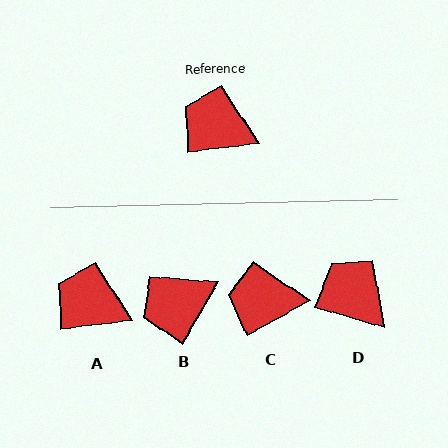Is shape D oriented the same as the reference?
No, it is off by about 23 degrees.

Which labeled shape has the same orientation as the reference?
A.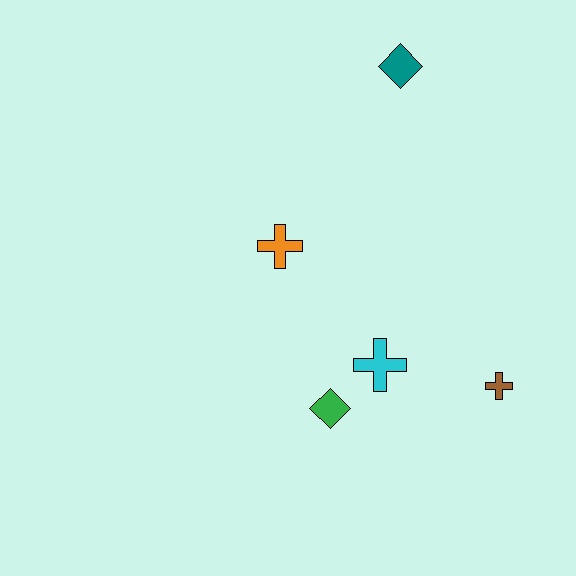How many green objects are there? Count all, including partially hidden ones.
There is 1 green object.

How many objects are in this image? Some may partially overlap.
There are 5 objects.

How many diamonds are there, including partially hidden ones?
There are 2 diamonds.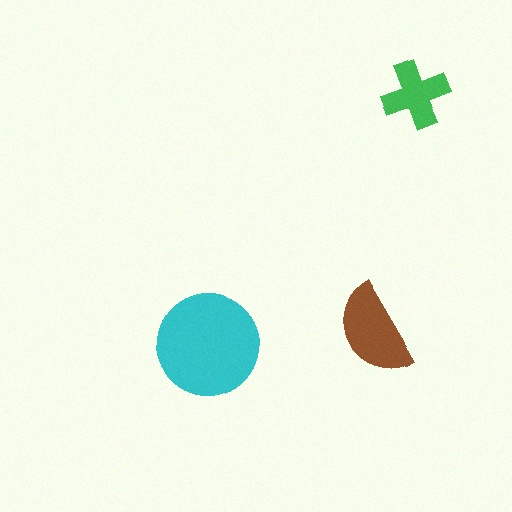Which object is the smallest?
The green cross.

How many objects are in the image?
There are 3 objects in the image.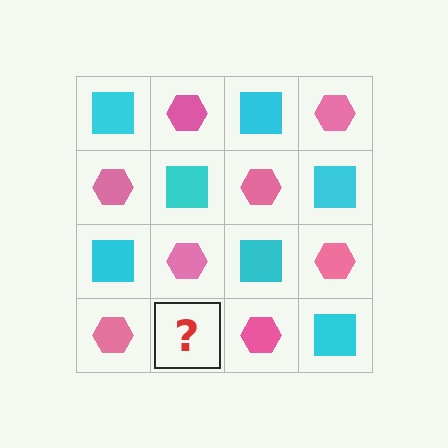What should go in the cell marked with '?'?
The missing cell should contain a cyan square.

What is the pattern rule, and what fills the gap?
The rule is that it alternates cyan square and pink hexagon in a checkerboard pattern. The gap should be filled with a cyan square.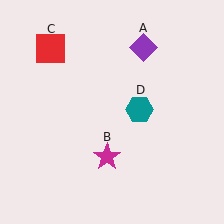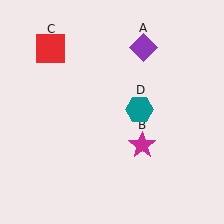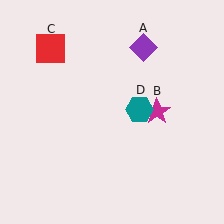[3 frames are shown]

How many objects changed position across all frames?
1 object changed position: magenta star (object B).